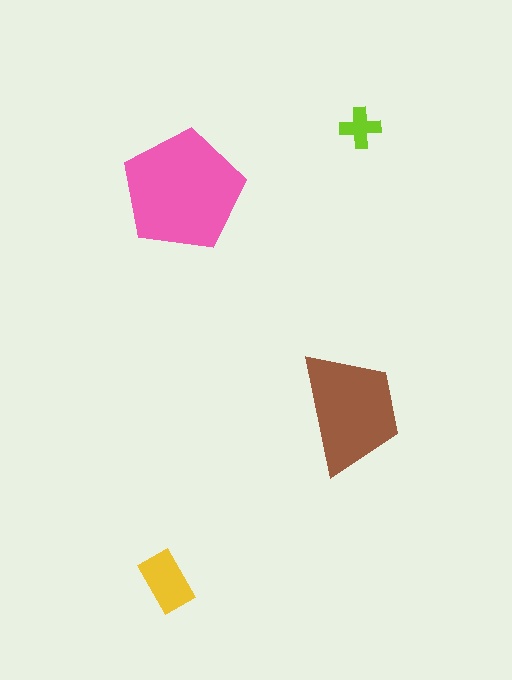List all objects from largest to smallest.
The pink pentagon, the brown trapezoid, the yellow rectangle, the lime cross.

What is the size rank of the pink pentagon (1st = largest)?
1st.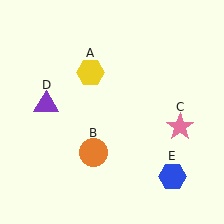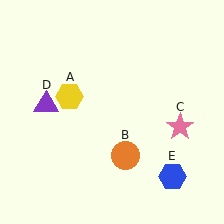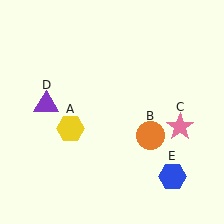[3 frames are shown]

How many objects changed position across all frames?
2 objects changed position: yellow hexagon (object A), orange circle (object B).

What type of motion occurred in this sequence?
The yellow hexagon (object A), orange circle (object B) rotated counterclockwise around the center of the scene.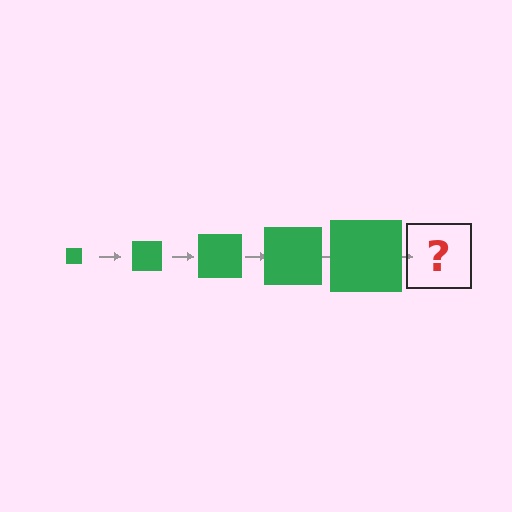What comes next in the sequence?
The next element should be a green square, larger than the previous one.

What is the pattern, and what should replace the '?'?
The pattern is that the square gets progressively larger each step. The '?' should be a green square, larger than the previous one.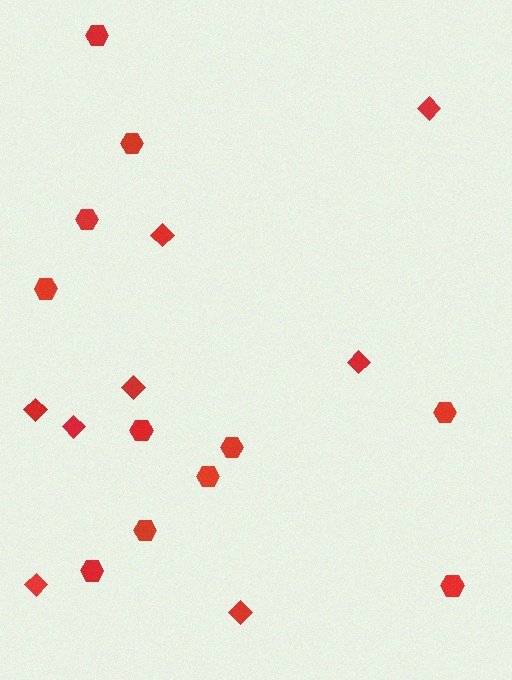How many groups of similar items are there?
There are 2 groups: one group of diamonds (8) and one group of hexagons (11).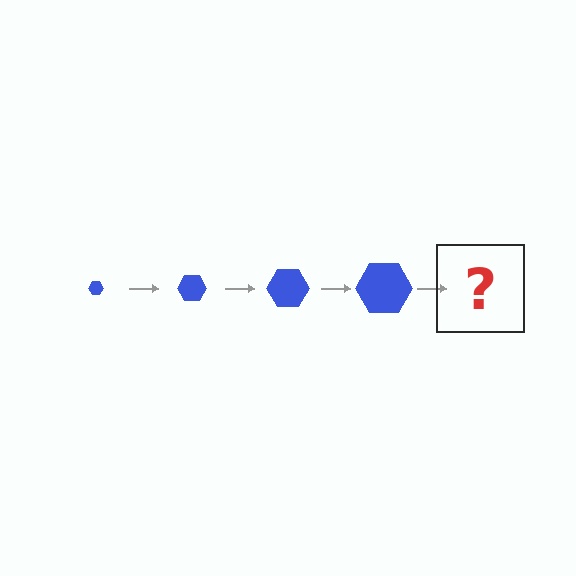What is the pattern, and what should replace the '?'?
The pattern is that the hexagon gets progressively larger each step. The '?' should be a blue hexagon, larger than the previous one.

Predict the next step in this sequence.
The next step is a blue hexagon, larger than the previous one.